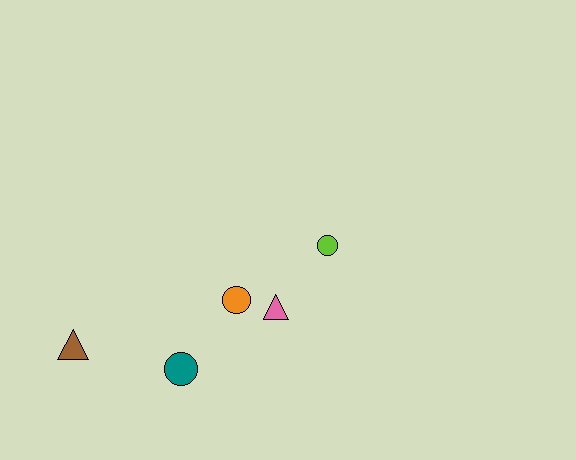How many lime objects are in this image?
There is 1 lime object.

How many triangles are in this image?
There are 2 triangles.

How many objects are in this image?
There are 5 objects.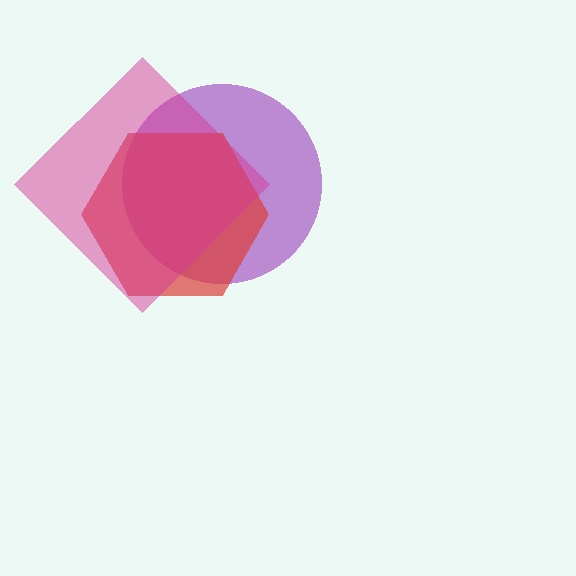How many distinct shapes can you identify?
There are 3 distinct shapes: a purple circle, a red hexagon, a magenta diamond.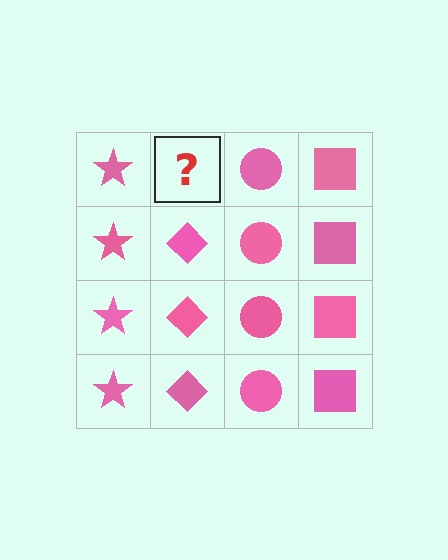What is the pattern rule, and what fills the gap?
The rule is that each column has a consistent shape. The gap should be filled with a pink diamond.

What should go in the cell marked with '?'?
The missing cell should contain a pink diamond.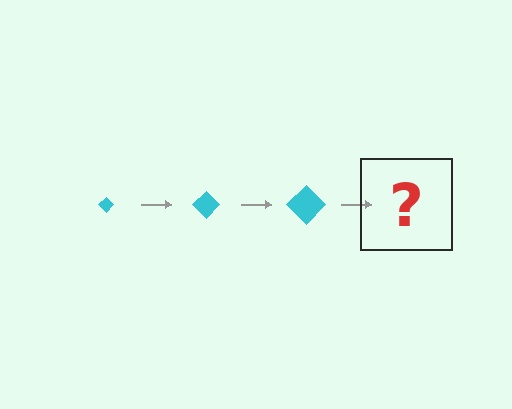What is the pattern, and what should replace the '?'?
The pattern is that the diamond gets progressively larger each step. The '?' should be a cyan diamond, larger than the previous one.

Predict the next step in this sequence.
The next step is a cyan diamond, larger than the previous one.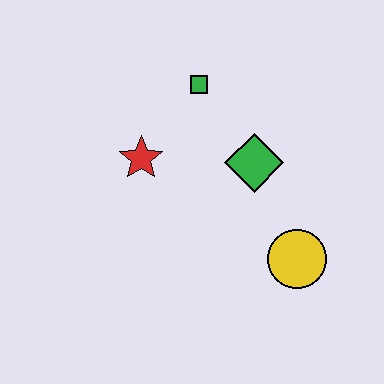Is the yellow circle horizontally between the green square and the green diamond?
No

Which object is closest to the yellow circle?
The green diamond is closest to the yellow circle.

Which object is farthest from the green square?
The yellow circle is farthest from the green square.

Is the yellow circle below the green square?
Yes